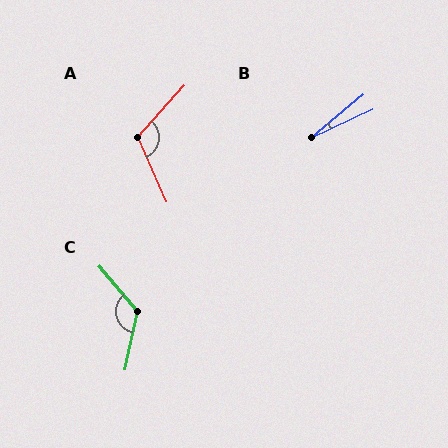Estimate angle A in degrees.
Approximately 114 degrees.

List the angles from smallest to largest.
B (16°), A (114°), C (128°).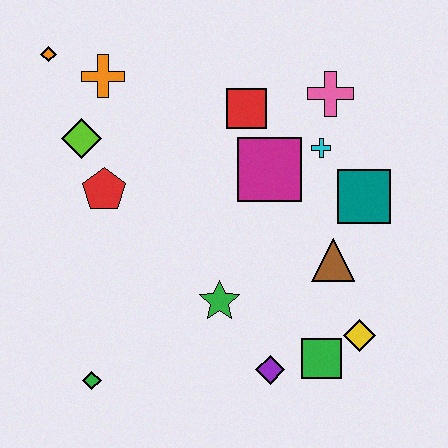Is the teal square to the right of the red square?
Yes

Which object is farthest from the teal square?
The orange diamond is farthest from the teal square.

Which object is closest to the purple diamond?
The green square is closest to the purple diamond.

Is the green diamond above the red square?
No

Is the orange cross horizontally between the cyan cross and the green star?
No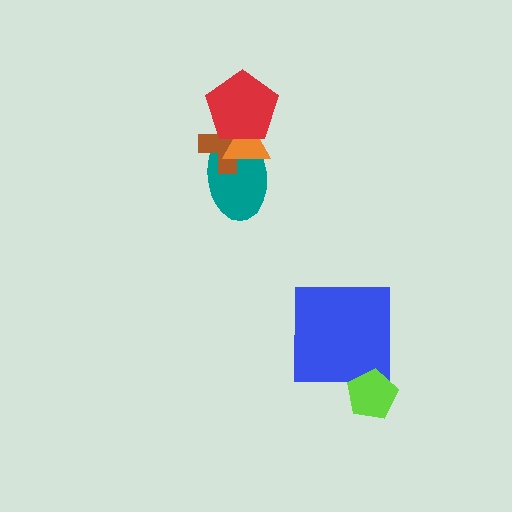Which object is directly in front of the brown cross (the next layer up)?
The orange triangle is directly in front of the brown cross.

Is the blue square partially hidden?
Yes, it is partially covered by another shape.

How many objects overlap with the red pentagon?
3 objects overlap with the red pentagon.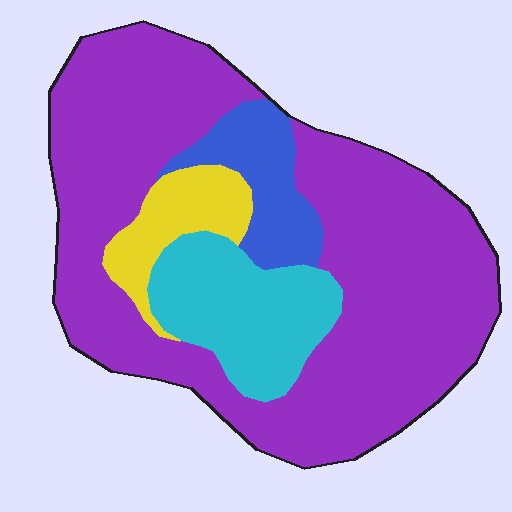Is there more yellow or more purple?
Purple.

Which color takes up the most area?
Purple, at roughly 70%.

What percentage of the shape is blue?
Blue takes up about one tenth (1/10) of the shape.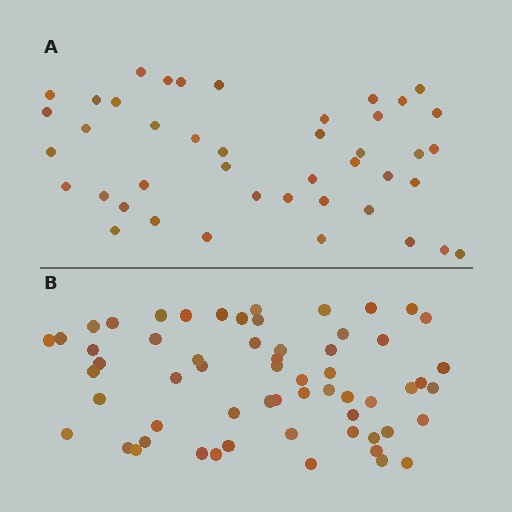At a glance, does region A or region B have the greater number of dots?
Region B (the bottom region) has more dots.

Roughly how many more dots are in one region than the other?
Region B has approximately 15 more dots than region A.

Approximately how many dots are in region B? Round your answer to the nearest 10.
About 60 dots.